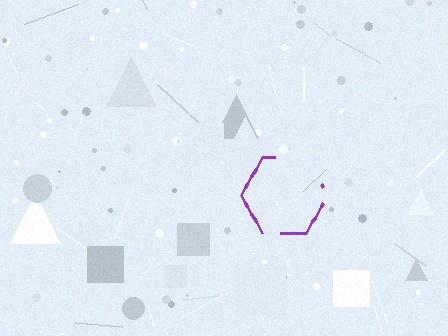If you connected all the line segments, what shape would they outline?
They would outline a hexagon.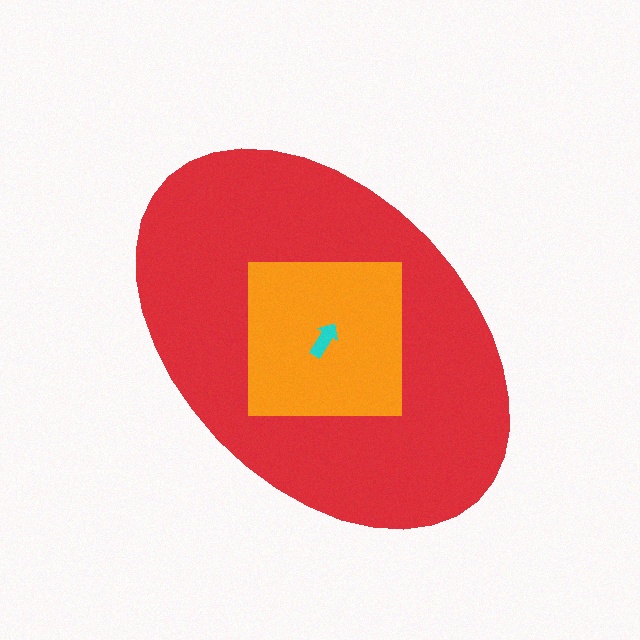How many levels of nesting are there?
3.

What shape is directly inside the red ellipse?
The orange square.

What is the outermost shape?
The red ellipse.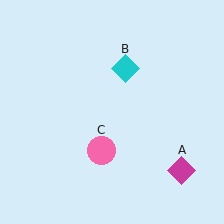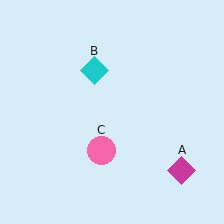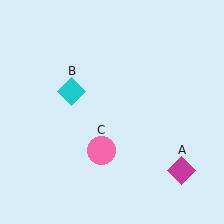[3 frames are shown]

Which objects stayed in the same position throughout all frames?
Magenta diamond (object A) and pink circle (object C) remained stationary.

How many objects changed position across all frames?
1 object changed position: cyan diamond (object B).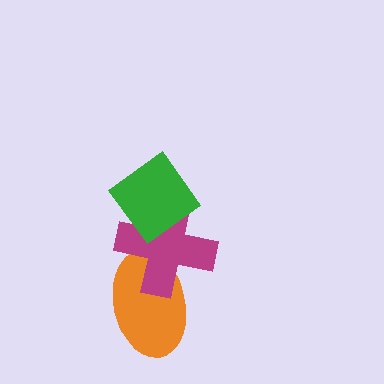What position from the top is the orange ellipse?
The orange ellipse is 3rd from the top.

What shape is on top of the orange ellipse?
The magenta cross is on top of the orange ellipse.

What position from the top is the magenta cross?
The magenta cross is 2nd from the top.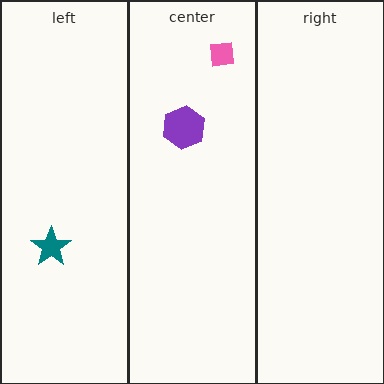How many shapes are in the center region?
2.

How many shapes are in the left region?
1.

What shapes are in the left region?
The teal star.